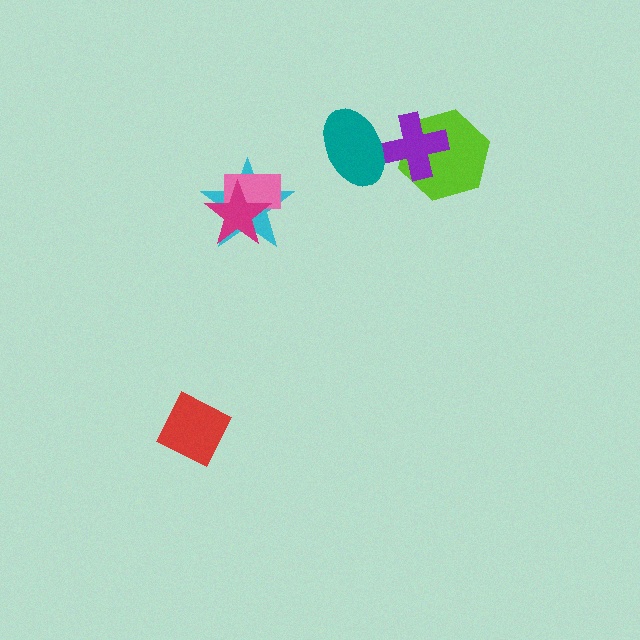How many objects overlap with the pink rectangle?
2 objects overlap with the pink rectangle.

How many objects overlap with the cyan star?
2 objects overlap with the cyan star.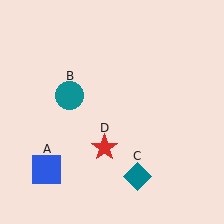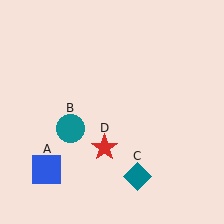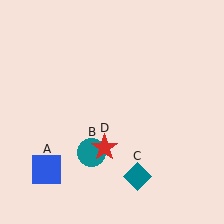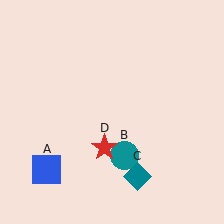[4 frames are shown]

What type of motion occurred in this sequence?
The teal circle (object B) rotated counterclockwise around the center of the scene.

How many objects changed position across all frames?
1 object changed position: teal circle (object B).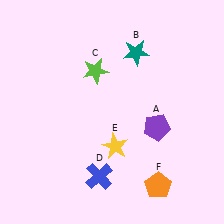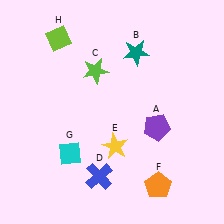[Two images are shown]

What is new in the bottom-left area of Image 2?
A cyan diamond (G) was added in the bottom-left area of Image 2.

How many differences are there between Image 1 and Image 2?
There are 2 differences between the two images.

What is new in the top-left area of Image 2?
A lime diamond (H) was added in the top-left area of Image 2.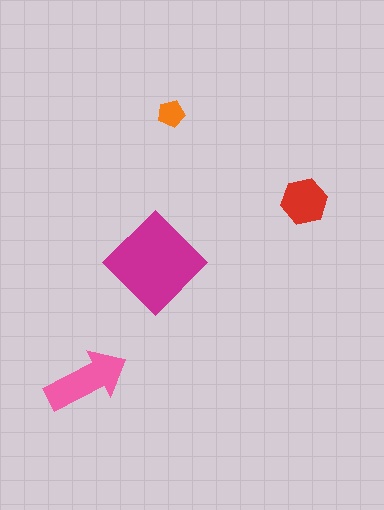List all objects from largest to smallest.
The magenta diamond, the pink arrow, the red hexagon, the orange pentagon.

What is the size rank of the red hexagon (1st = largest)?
3rd.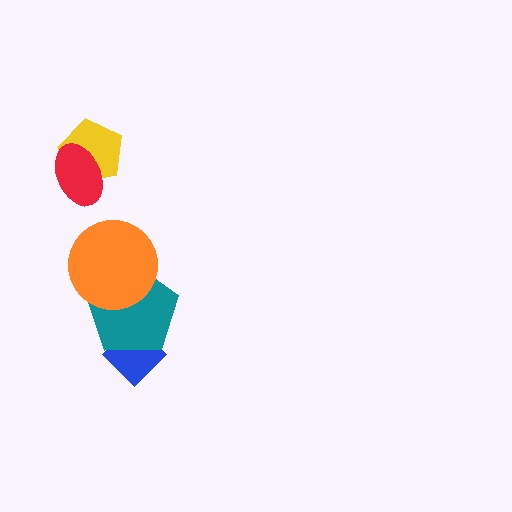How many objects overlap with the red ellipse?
1 object overlaps with the red ellipse.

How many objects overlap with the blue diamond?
1 object overlaps with the blue diamond.